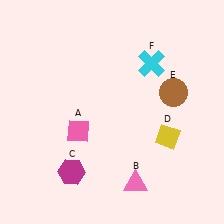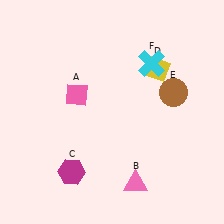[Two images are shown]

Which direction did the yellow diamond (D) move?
The yellow diamond (D) moved up.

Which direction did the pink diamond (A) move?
The pink diamond (A) moved up.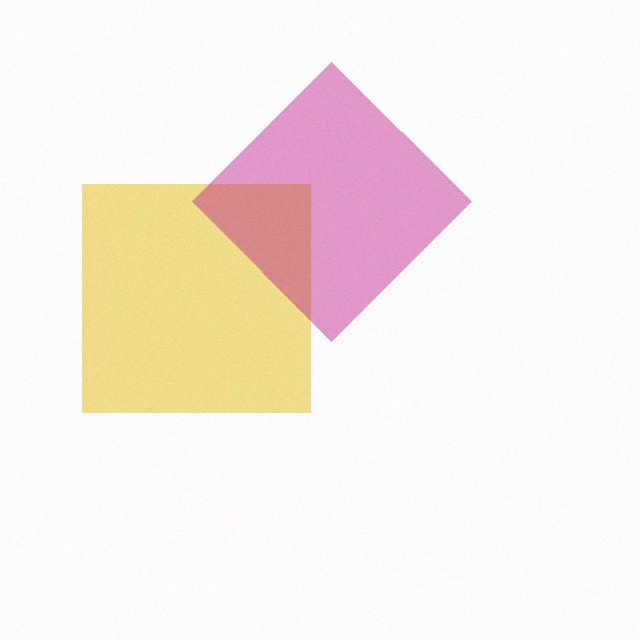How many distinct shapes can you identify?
There are 2 distinct shapes: a yellow square, a magenta diamond.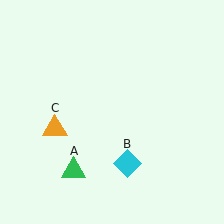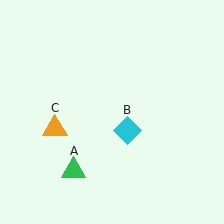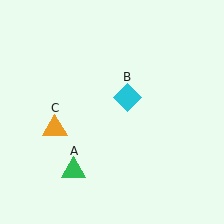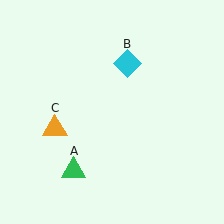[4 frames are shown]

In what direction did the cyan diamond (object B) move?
The cyan diamond (object B) moved up.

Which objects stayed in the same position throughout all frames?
Green triangle (object A) and orange triangle (object C) remained stationary.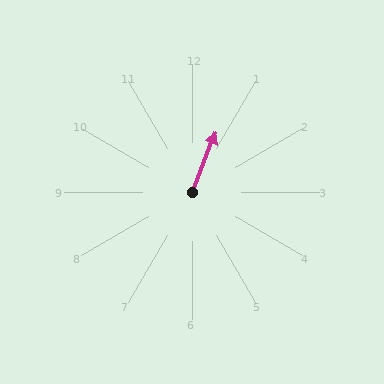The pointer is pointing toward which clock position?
Roughly 1 o'clock.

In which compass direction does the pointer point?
North.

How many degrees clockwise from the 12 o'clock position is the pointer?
Approximately 21 degrees.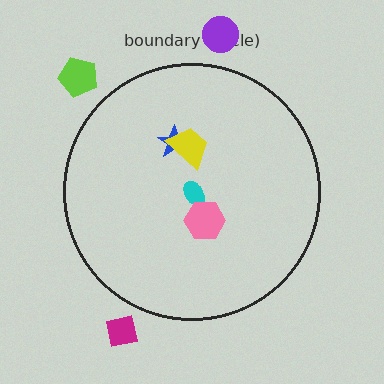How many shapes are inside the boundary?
4 inside, 3 outside.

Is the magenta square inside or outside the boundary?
Outside.